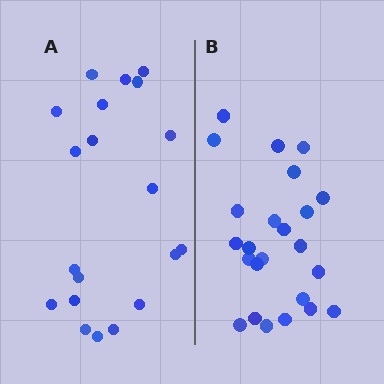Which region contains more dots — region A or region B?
Region B (the right region) has more dots.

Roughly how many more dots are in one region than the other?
Region B has about 4 more dots than region A.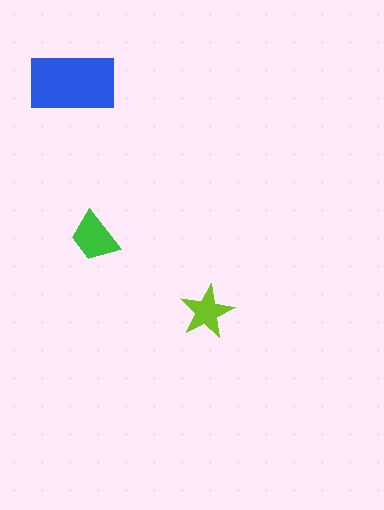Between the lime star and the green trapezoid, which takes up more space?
The green trapezoid.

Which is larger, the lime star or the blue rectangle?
The blue rectangle.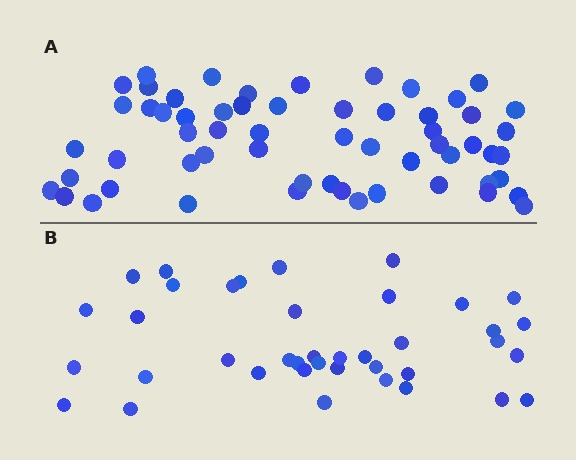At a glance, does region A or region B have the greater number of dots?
Region A (the top region) has more dots.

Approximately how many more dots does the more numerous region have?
Region A has approximately 20 more dots than region B.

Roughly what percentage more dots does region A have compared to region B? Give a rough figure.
About 50% more.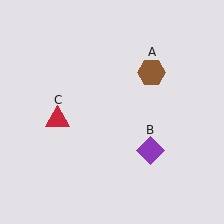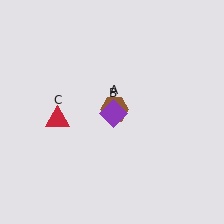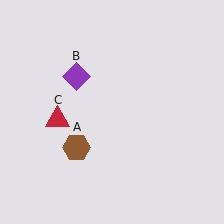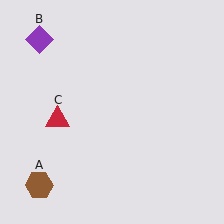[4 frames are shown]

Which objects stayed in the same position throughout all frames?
Red triangle (object C) remained stationary.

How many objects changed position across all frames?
2 objects changed position: brown hexagon (object A), purple diamond (object B).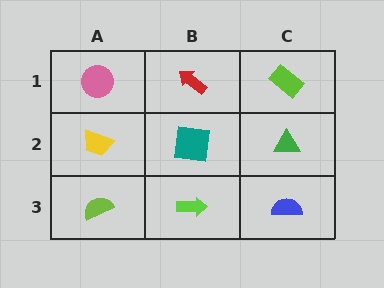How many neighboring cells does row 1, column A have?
2.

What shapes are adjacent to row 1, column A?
A yellow trapezoid (row 2, column A), a red arrow (row 1, column B).